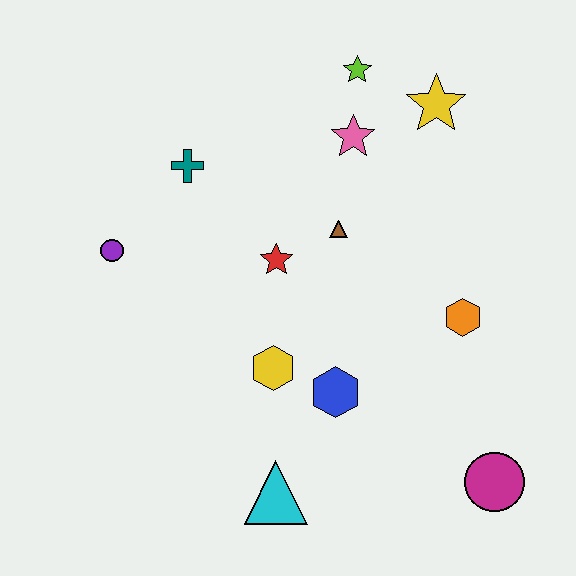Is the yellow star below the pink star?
No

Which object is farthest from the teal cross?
The magenta circle is farthest from the teal cross.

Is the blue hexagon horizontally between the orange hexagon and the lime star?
No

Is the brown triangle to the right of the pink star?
No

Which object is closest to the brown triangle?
The red star is closest to the brown triangle.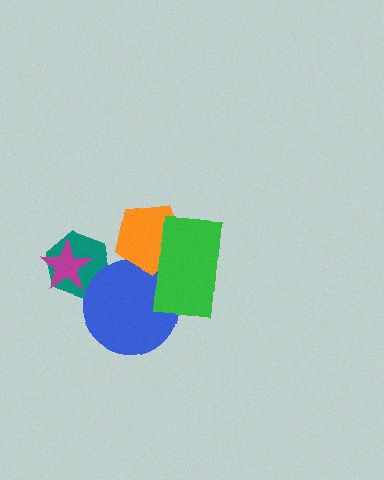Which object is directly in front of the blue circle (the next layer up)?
The orange pentagon is directly in front of the blue circle.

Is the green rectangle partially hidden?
No, no other shape covers it.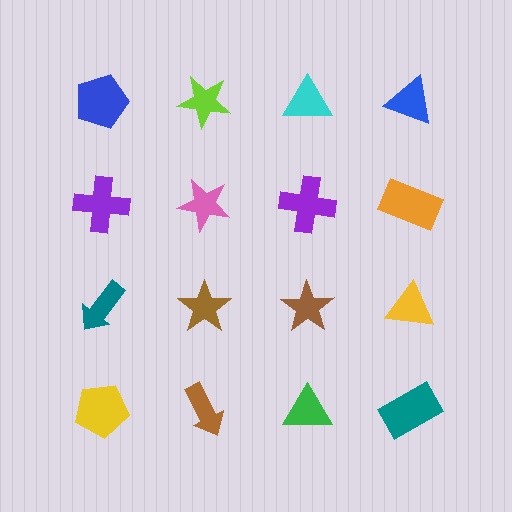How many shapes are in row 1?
4 shapes.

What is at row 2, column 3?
A purple cross.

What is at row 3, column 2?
A brown star.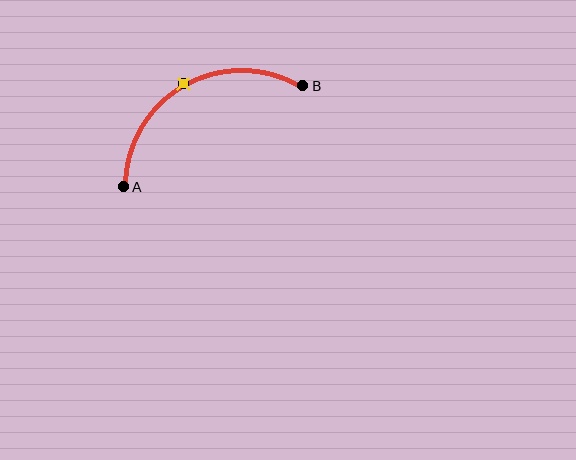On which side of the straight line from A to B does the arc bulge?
The arc bulges above the straight line connecting A and B.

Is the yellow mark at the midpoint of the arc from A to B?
Yes. The yellow mark lies on the arc at equal arc-length from both A and B — it is the arc midpoint.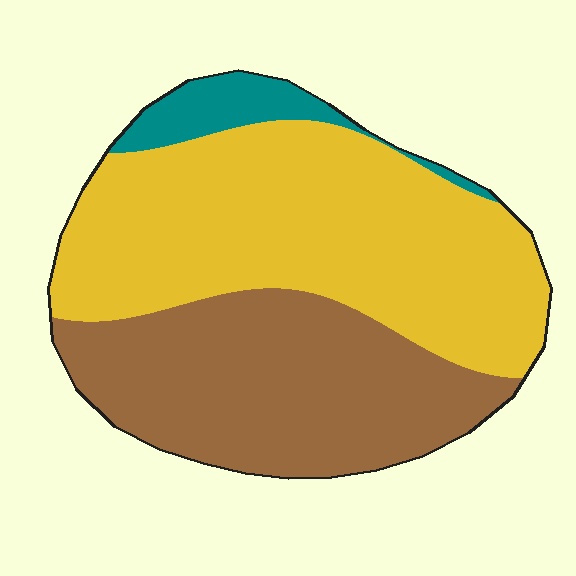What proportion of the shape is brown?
Brown covers 39% of the shape.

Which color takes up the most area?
Yellow, at roughly 55%.